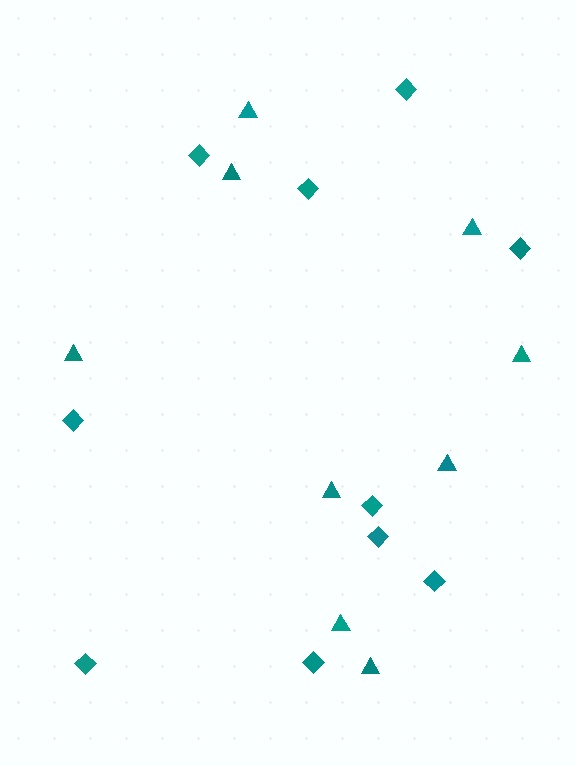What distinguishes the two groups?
There are 2 groups: one group of diamonds (10) and one group of triangles (9).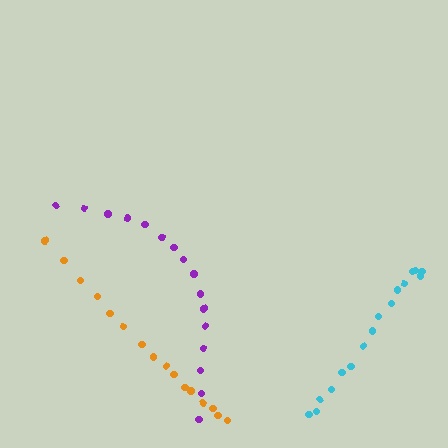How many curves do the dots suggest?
There are 3 distinct paths.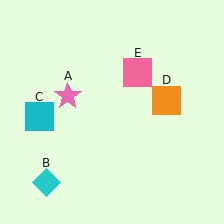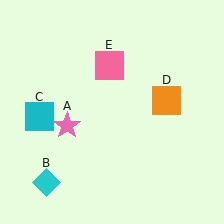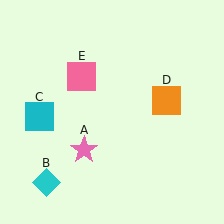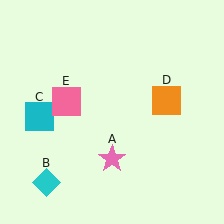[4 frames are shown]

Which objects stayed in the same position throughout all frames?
Cyan diamond (object B) and cyan square (object C) and orange square (object D) remained stationary.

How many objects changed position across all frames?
2 objects changed position: pink star (object A), pink square (object E).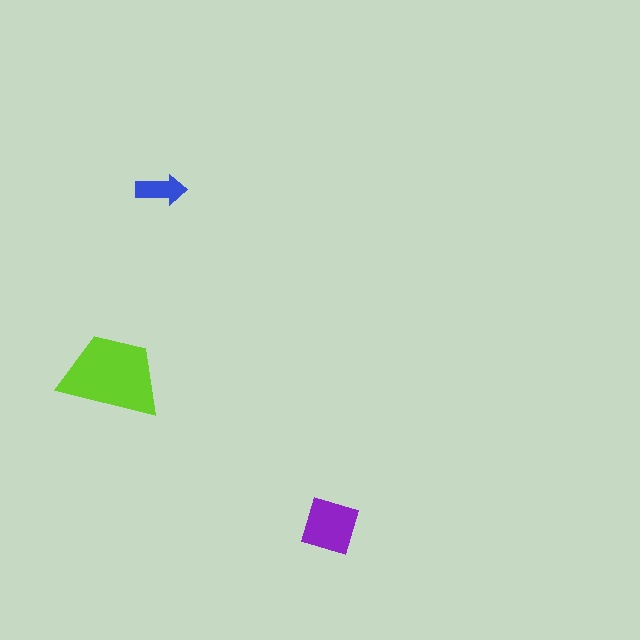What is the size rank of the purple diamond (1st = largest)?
2nd.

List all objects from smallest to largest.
The blue arrow, the purple diamond, the lime trapezoid.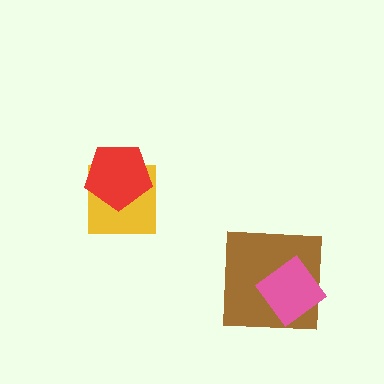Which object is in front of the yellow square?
The red pentagon is in front of the yellow square.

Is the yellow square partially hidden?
Yes, it is partially covered by another shape.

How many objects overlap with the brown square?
1 object overlaps with the brown square.